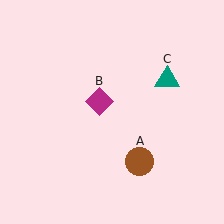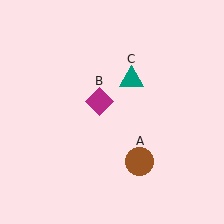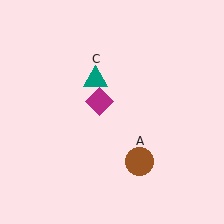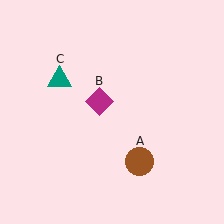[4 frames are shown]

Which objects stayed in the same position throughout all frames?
Brown circle (object A) and magenta diamond (object B) remained stationary.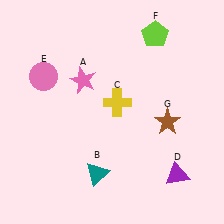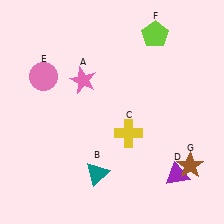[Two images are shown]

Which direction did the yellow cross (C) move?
The yellow cross (C) moved down.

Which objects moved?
The objects that moved are: the yellow cross (C), the brown star (G).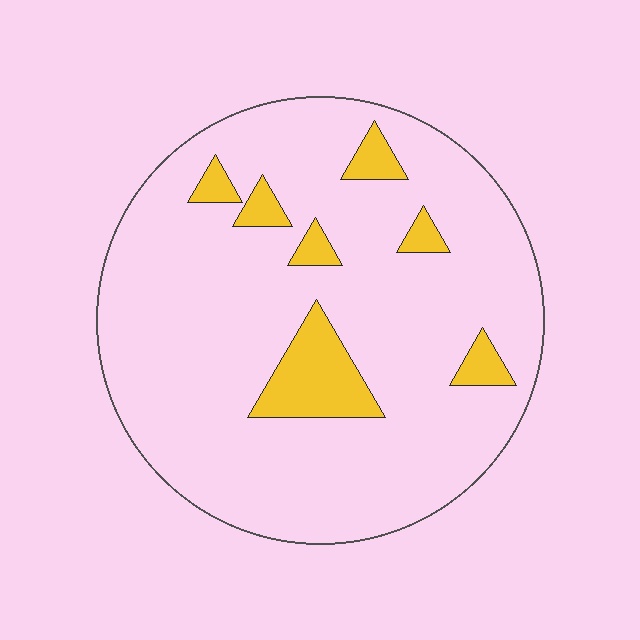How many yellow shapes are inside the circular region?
7.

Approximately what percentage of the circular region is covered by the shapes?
Approximately 10%.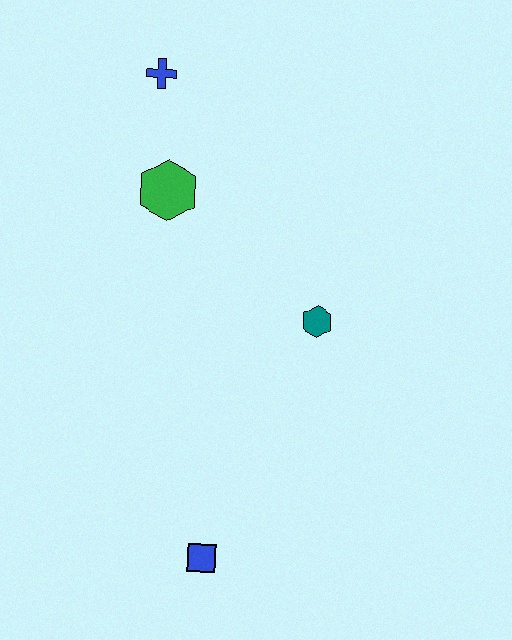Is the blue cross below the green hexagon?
No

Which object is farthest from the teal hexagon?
The blue cross is farthest from the teal hexagon.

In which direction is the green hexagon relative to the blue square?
The green hexagon is above the blue square.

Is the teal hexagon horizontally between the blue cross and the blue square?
No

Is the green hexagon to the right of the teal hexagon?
No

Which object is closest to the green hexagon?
The blue cross is closest to the green hexagon.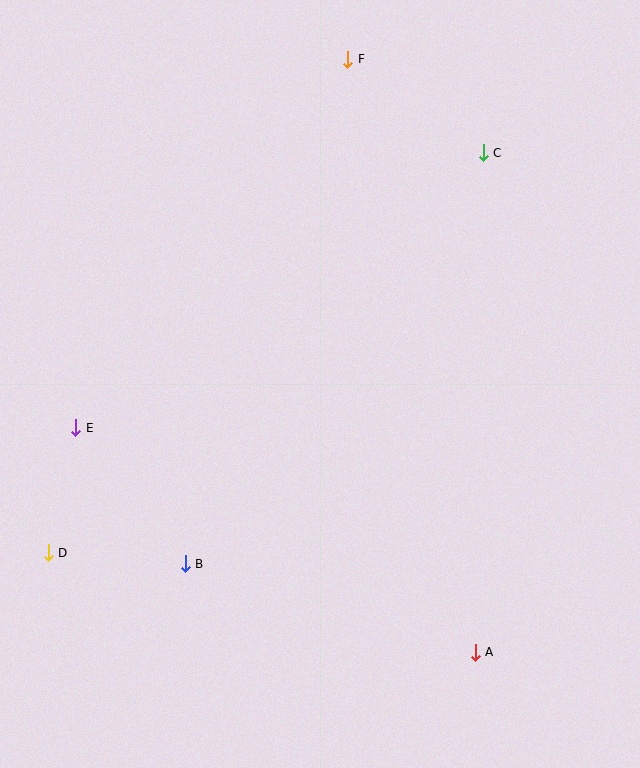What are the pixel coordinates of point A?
Point A is at (475, 652).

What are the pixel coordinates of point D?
Point D is at (48, 553).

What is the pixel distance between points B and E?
The distance between B and E is 175 pixels.